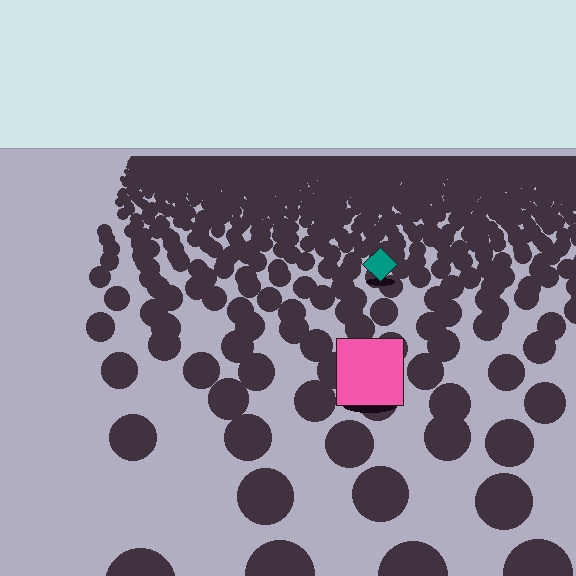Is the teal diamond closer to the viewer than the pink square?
No. The pink square is closer — you can tell from the texture gradient: the ground texture is coarser near it.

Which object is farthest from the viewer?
The teal diamond is farthest from the viewer. It appears smaller and the ground texture around it is denser.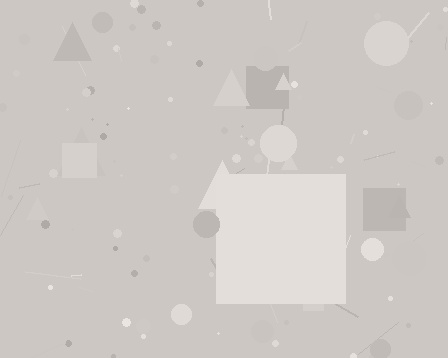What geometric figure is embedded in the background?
A square is embedded in the background.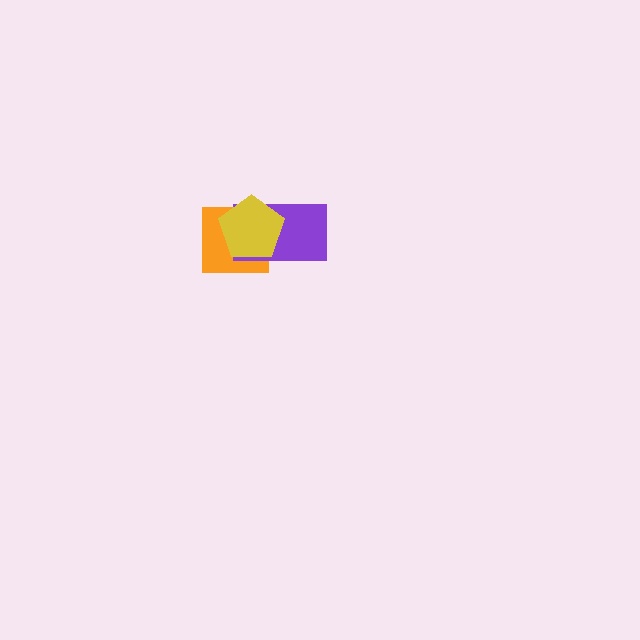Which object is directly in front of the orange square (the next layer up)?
The purple rectangle is directly in front of the orange square.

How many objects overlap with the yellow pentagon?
2 objects overlap with the yellow pentagon.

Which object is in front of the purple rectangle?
The yellow pentagon is in front of the purple rectangle.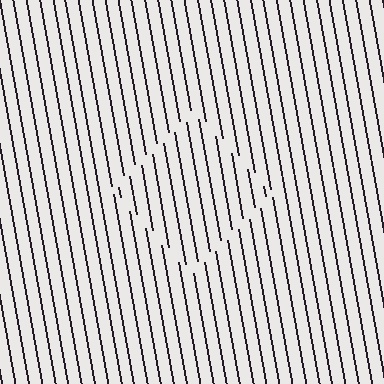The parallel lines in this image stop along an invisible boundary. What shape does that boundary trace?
An illusory square. The interior of the shape contains the same grating, shifted by half a period — the contour is defined by the phase discontinuity where line-ends from the inner and outer gratings abut.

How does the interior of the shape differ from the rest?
The interior of the shape contains the same grating, shifted by half a period — the contour is defined by the phase discontinuity where line-ends from the inner and outer gratings abut.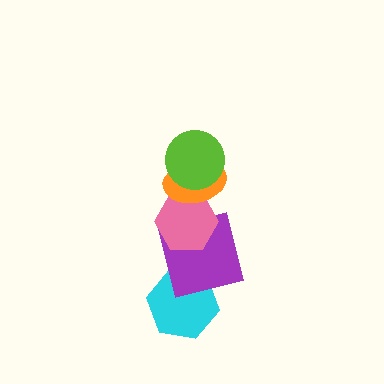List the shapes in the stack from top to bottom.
From top to bottom: the lime circle, the orange ellipse, the pink hexagon, the purple square, the cyan hexagon.